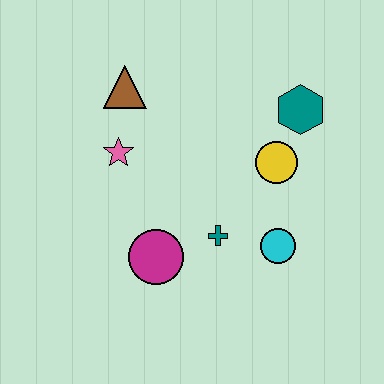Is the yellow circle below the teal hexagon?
Yes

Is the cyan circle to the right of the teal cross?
Yes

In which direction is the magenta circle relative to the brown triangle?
The magenta circle is below the brown triangle.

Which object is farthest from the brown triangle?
The cyan circle is farthest from the brown triangle.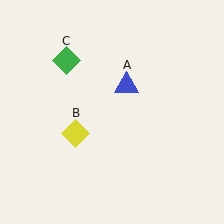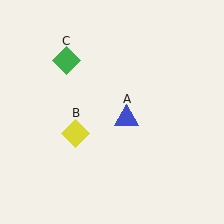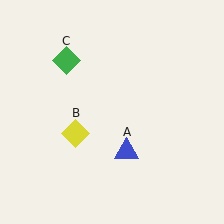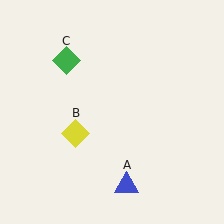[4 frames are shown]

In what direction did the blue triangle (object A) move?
The blue triangle (object A) moved down.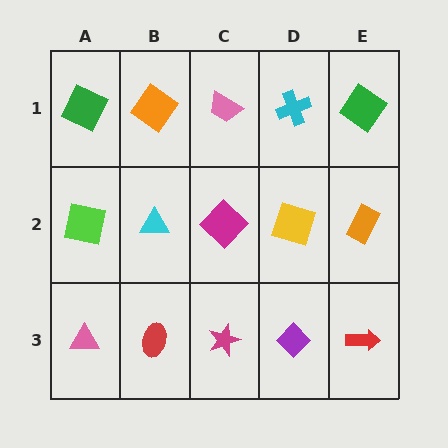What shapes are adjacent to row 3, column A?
A lime square (row 2, column A), a red ellipse (row 3, column B).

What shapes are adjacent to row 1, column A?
A lime square (row 2, column A), an orange diamond (row 1, column B).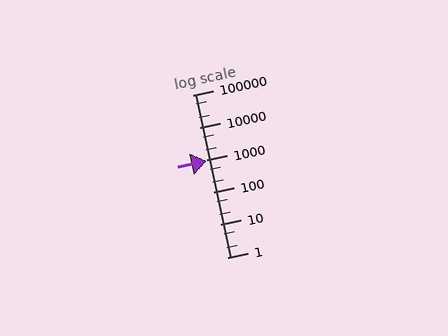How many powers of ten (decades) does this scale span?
The scale spans 5 decades, from 1 to 100000.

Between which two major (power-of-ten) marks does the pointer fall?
The pointer is between 100 and 1000.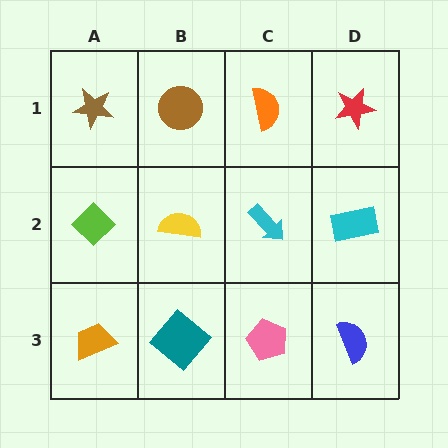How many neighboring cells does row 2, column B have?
4.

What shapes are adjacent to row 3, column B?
A yellow semicircle (row 2, column B), an orange trapezoid (row 3, column A), a pink pentagon (row 3, column C).